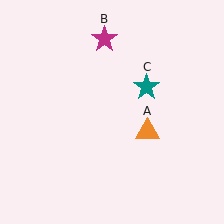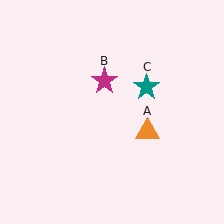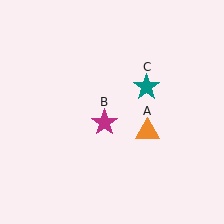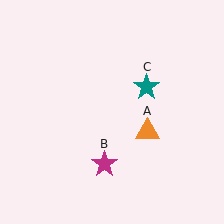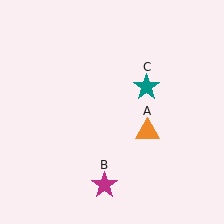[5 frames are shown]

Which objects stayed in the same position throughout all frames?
Orange triangle (object A) and teal star (object C) remained stationary.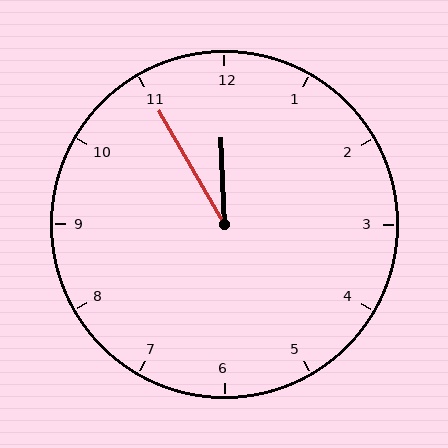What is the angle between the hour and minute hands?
Approximately 28 degrees.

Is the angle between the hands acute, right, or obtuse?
It is acute.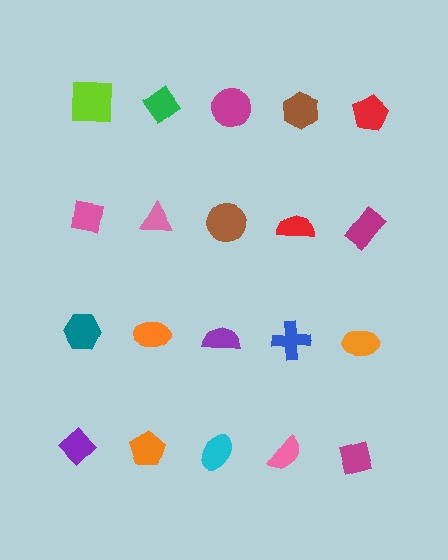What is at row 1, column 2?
A green diamond.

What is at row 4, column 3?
A cyan ellipse.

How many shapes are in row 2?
5 shapes.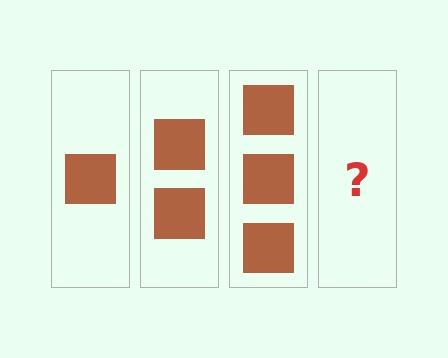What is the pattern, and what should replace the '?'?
The pattern is that each step adds one more square. The '?' should be 4 squares.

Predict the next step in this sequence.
The next step is 4 squares.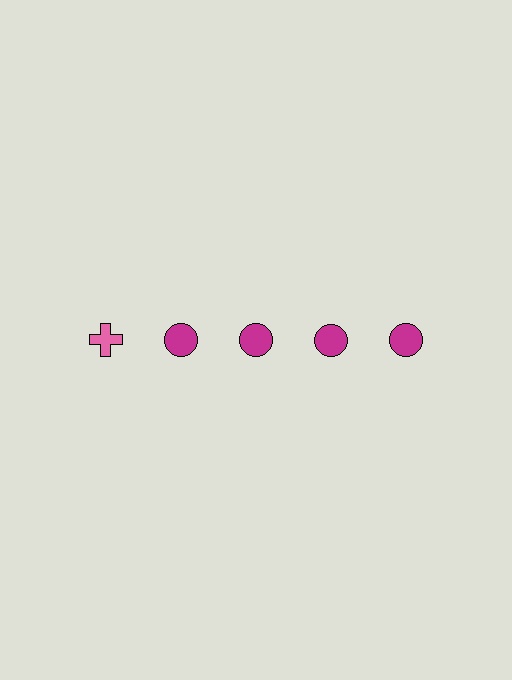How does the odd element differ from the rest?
It differs in both color (pink instead of magenta) and shape (cross instead of circle).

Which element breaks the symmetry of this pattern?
The pink cross in the top row, leftmost column breaks the symmetry. All other shapes are magenta circles.